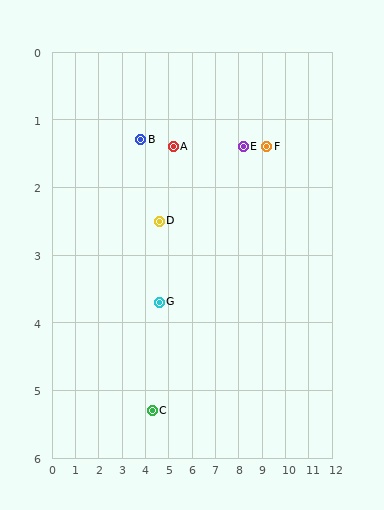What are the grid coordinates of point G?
Point G is at approximately (4.6, 3.7).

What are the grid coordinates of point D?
Point D is at approximately (4.6, 2.5).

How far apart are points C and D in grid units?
Points C and D are about 2.8 grid units apart.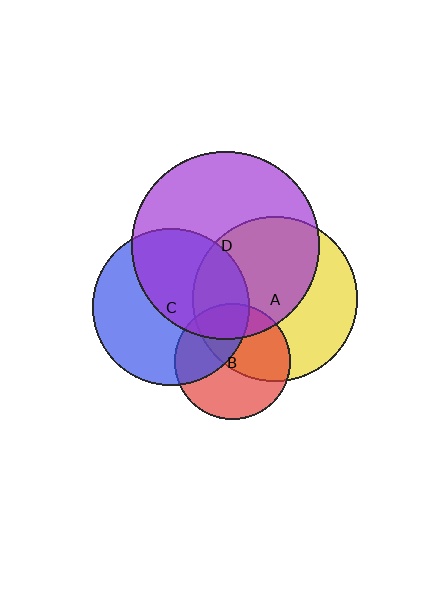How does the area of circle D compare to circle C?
Approximately 1.4 times.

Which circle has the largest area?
Circle D (purple).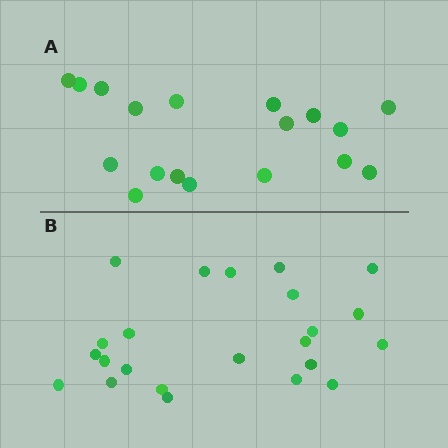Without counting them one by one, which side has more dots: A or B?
Region B (the bottom region) has more dots.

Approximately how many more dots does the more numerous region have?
Region B has about 5 more dots than region A.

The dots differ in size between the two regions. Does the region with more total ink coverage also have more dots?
No. Region A has more total ink coverage because its dots are larger, but region B actually contains more individual dots. Total area can be misleading — the number of items is what matters here.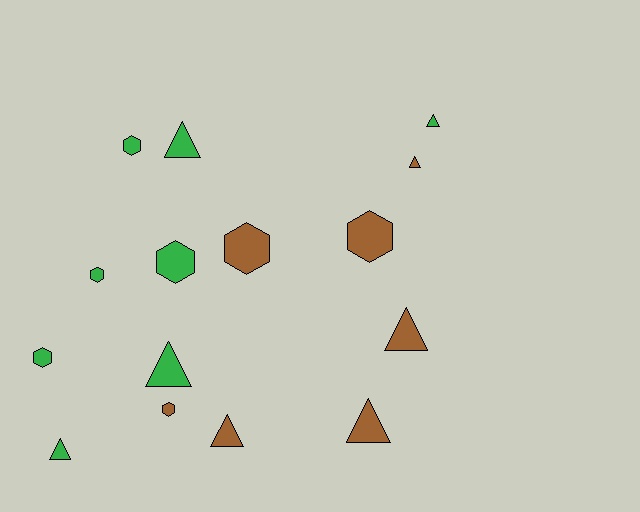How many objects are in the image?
There are 15 objects.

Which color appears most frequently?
Green, with 8 objects.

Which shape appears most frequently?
Triangle, with 8 objects.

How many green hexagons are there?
There are 4 green hexagons.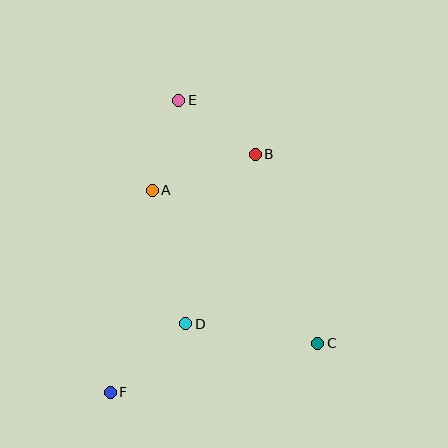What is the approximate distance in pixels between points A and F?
The distance between A and F is approximately 206 pixels.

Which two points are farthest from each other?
Points E and F are farthest from each other.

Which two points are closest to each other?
Points A and E are closest to each other.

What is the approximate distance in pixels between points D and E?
The distance between D and E is approximately 223 pixels.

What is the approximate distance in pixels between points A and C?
The distance between A and C is approximately 225 pixels.